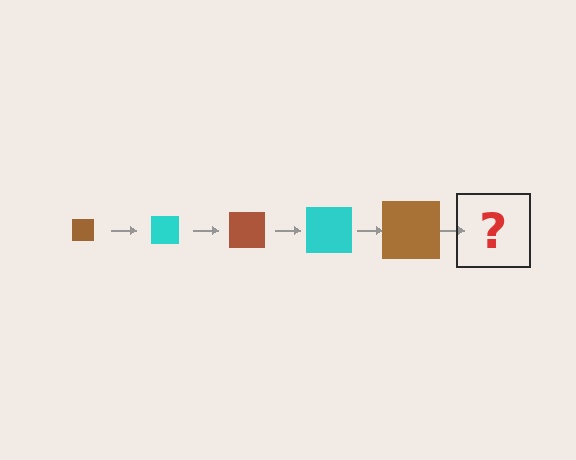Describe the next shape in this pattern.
It should be a cyan square, larger than the previous one.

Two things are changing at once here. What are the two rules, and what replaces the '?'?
The two rules are that the square grows larger each step and the color cycles through brown and cyan. The '?' should be a cyan square, larger than the previous one.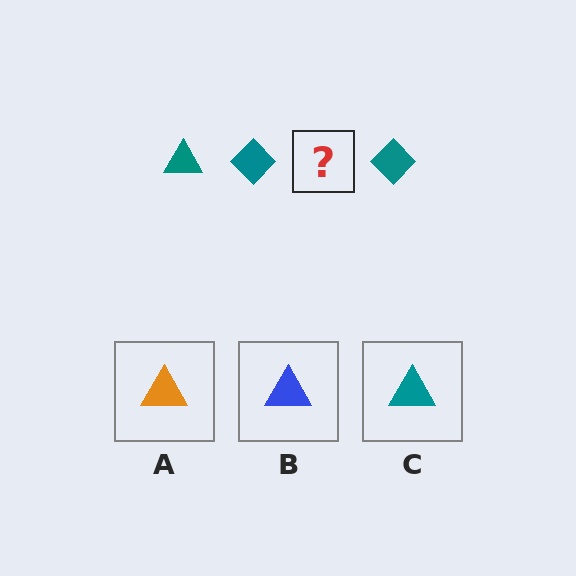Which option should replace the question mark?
Option C.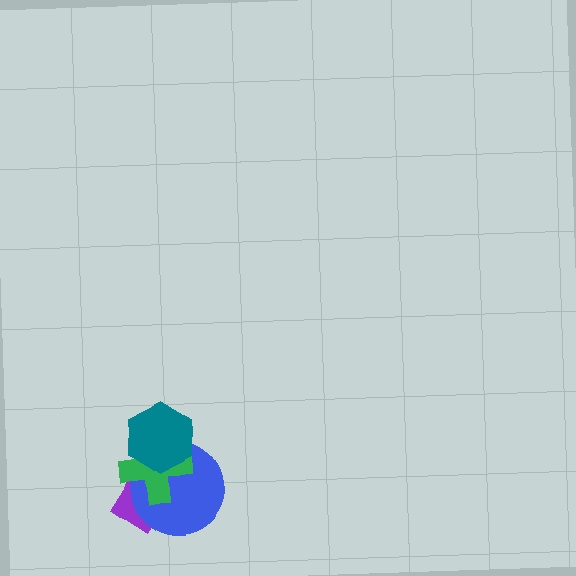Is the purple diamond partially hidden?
Yes, it is partially covered by another shape.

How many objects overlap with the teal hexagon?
2 objects overlap with the teal hexagon.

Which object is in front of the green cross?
The teal hexagon is in front of the green cross.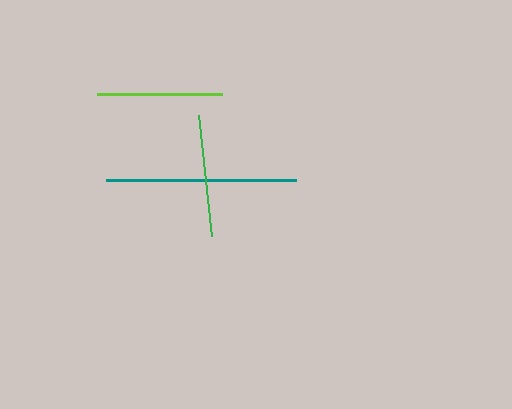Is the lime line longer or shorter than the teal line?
The teal line is longer than the lime line.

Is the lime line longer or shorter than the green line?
The lime line is longer than the green line.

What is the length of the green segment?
The green segment is approximately 122 pixels long.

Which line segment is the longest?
The teal line is the longest at approximately 190 pixels.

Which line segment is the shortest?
The green line is the shortest at approximately 122 pixels.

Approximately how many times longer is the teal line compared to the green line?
The teal line is approximately 1.6 times the length of the green line.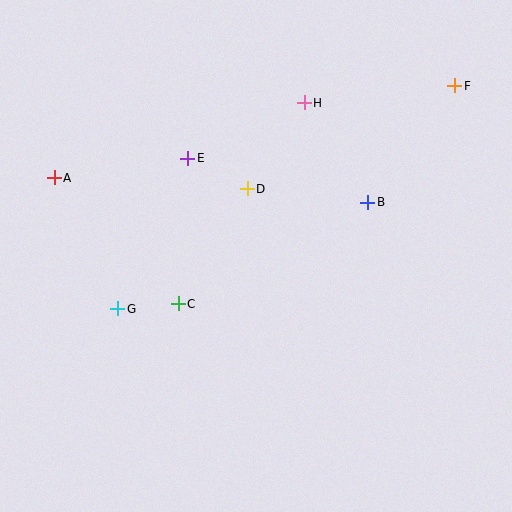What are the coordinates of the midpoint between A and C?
The midpoint between A and C is at (116, 241).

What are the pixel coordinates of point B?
Point B is at (368, 202).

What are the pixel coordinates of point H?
Point H is at (304, 103).